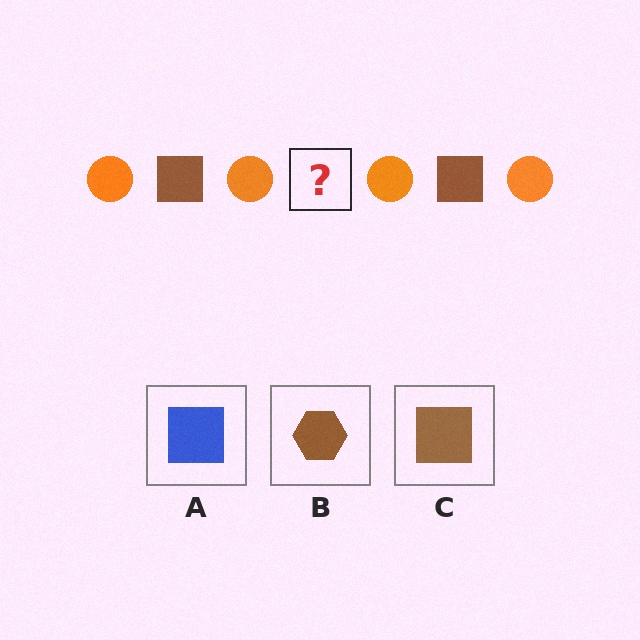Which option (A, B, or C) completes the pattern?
C.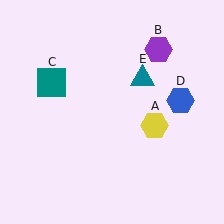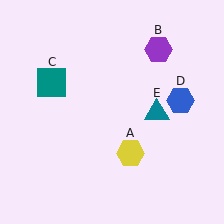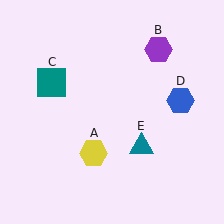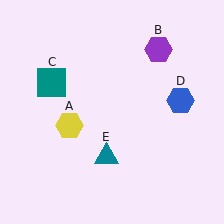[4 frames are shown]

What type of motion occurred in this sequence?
The yellow hexagon (object A), teal triangle (object E) rotated clockwise around the center of the scene.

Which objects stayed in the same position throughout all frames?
Purple hexagon (object B) and teal square (object C) and blue hexagon (object D) remained stationary.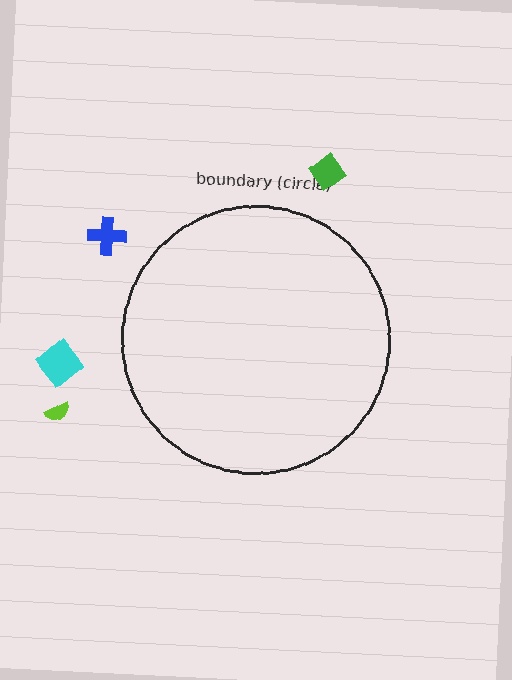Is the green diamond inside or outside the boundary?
Outside.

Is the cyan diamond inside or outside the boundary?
Outside.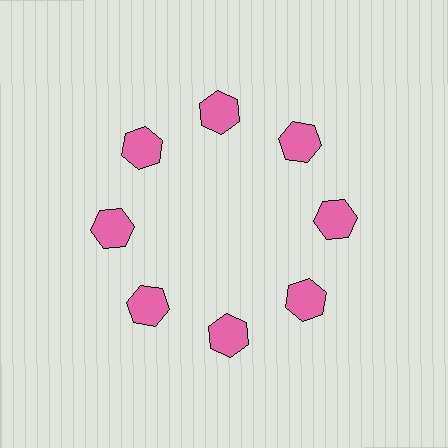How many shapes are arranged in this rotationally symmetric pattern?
There are 8 shapes, arranged in 8 groups of 1.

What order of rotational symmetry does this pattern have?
This pattern has 8-fold rotational symmetry.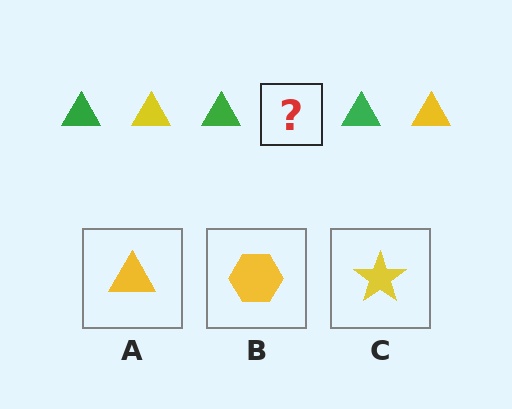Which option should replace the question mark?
Option A.